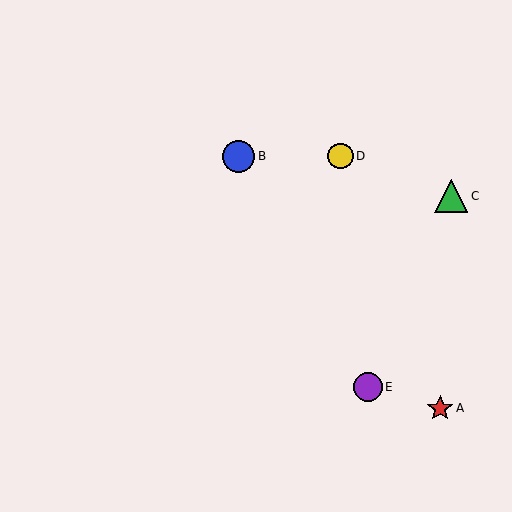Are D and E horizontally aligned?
No, D is at y≈156 and E is at y≈387.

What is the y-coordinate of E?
Object E is at y≈387.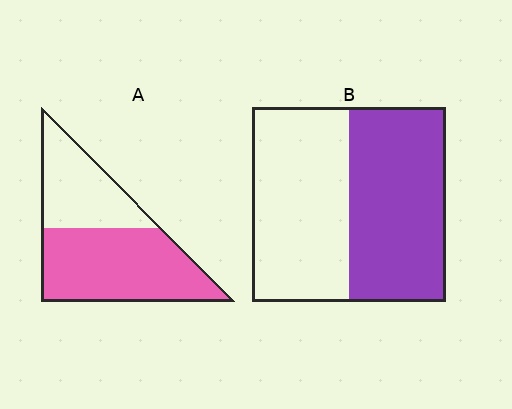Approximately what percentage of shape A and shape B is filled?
A is approximately 60% and B is approximately 50%.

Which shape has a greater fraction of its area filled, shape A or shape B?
Shape A.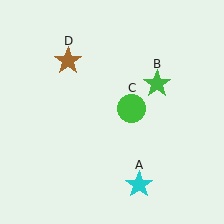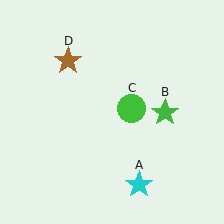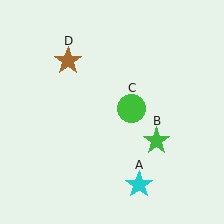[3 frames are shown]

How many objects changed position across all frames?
1 object changed position: green star (object B).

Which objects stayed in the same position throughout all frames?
Cyan star (object A) and green circle (object C) and brown star (object D) remained stationary.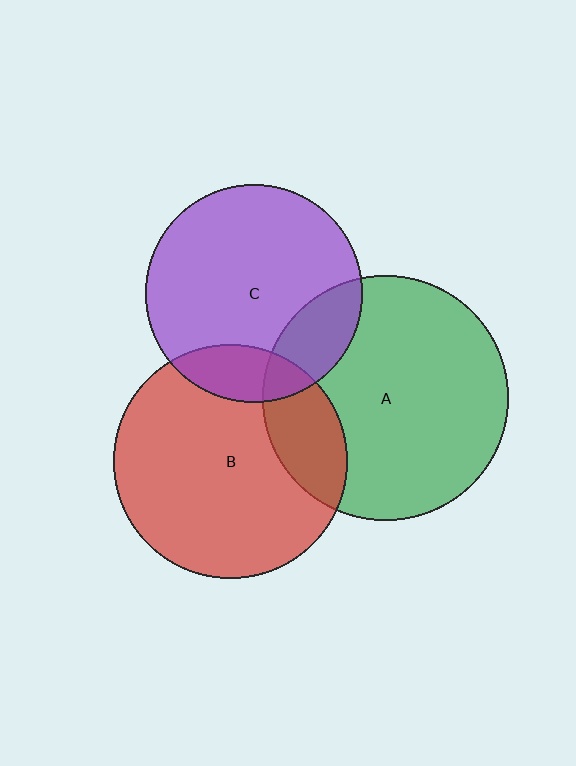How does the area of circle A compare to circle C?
Approximately 1.3 times.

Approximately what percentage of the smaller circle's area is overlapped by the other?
Approximately 20%.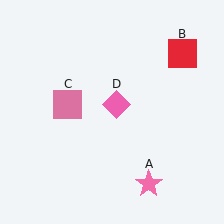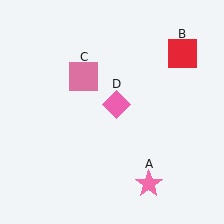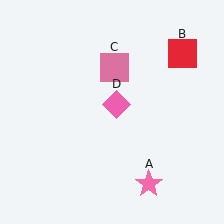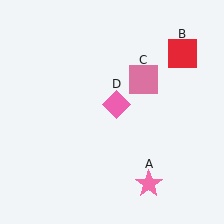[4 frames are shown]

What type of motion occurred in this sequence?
The pink square (object C) rotated clockwise around the center of the scene.